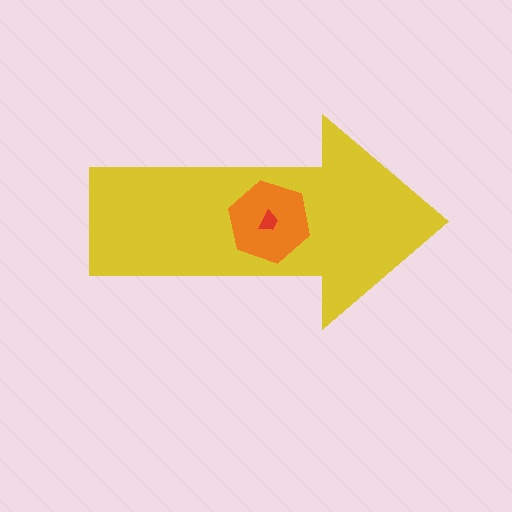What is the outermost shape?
The yellow arrow.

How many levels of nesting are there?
3.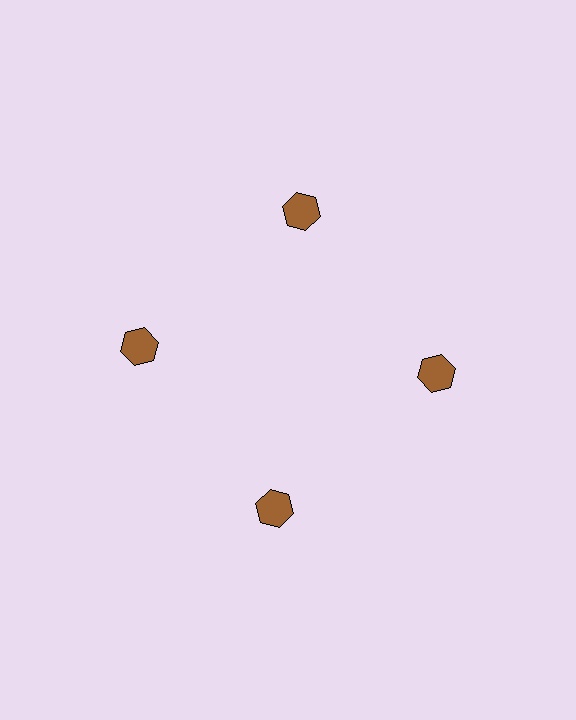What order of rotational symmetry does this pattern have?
This pattern has 4-fold rotational symmetry.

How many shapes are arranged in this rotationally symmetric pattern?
There are 4 shapes, arranged in 4 groups of 1.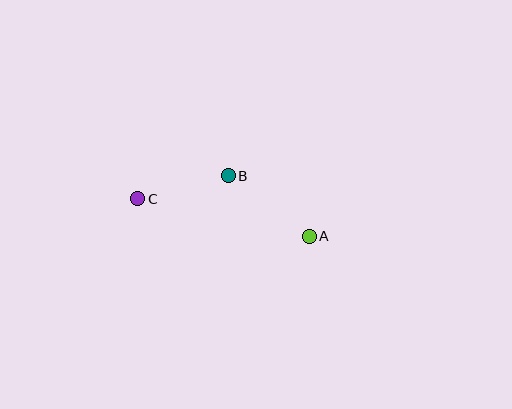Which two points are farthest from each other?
Points A and C are farthest from each other.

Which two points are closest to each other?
Points B and C are closest to each other.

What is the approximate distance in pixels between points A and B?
The distance between A and B is approximately 101 pixels.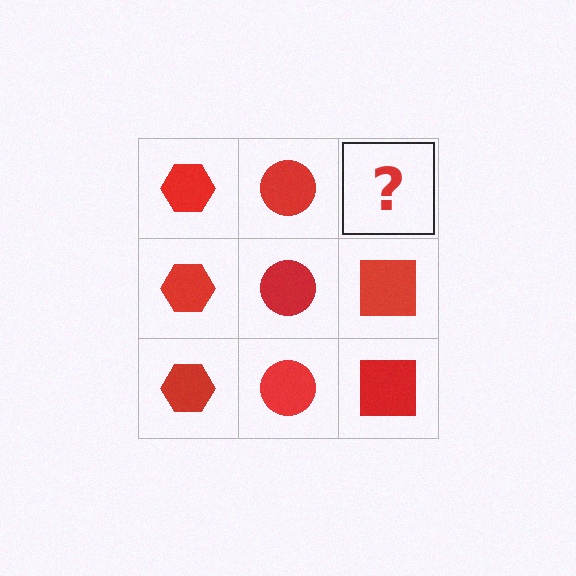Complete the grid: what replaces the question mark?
The question mark should be replaced with a red square.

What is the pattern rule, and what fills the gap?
The rule is that each column has a consistent shape. The gap should be filled with a red square.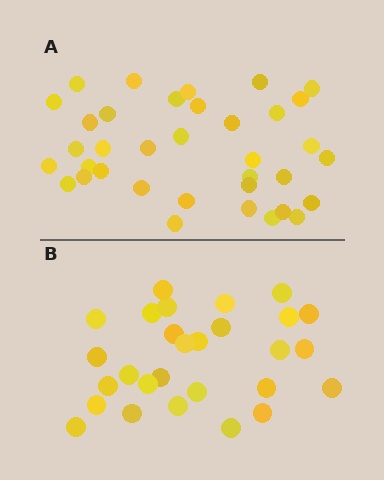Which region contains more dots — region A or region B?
Region A (the top region) has more dots.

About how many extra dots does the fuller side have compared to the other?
Region A has roughly 8 or so more dots than region B.